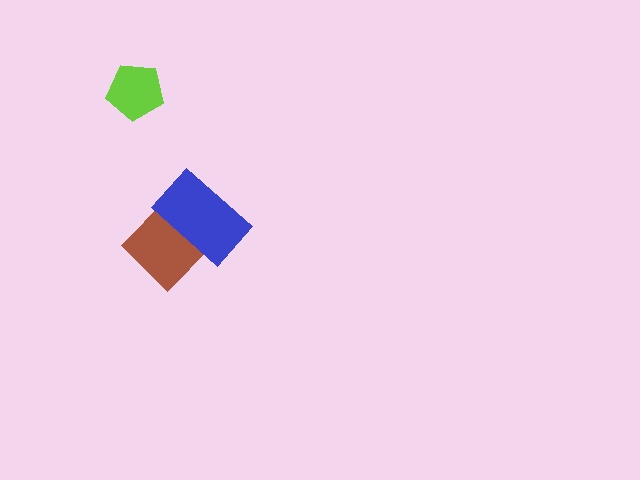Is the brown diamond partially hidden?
Yes, it is partially covered by another shape.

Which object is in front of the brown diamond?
The blue rectangle is in front of the brown diamond.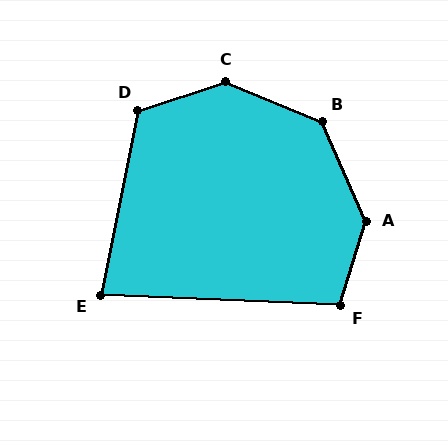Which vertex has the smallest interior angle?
E, at approximately 81 degrees.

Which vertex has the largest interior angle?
C, at approximately 139 degrees.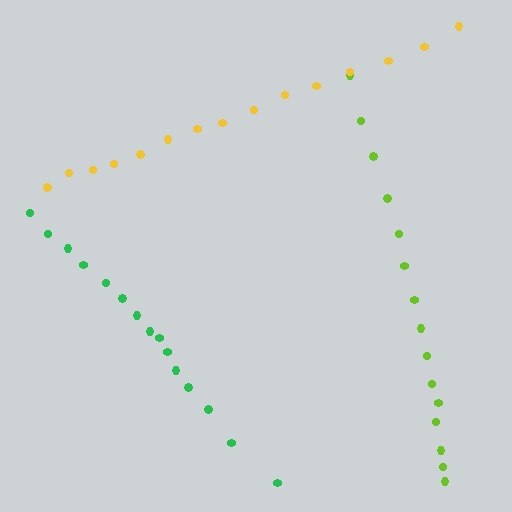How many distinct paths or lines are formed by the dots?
There are 3 distinct paths.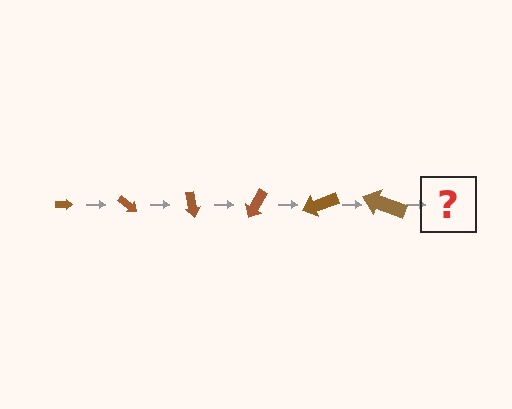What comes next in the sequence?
The next element should be an arrow, larger than the previous one and rotated 240 degrees from the start.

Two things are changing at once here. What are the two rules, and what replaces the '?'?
The two rules are that the arrow grows larger each step and it rotates 40 degrees each step. The '?' should be an arrow, larger than the previous one and rotated 240 degrees from the start.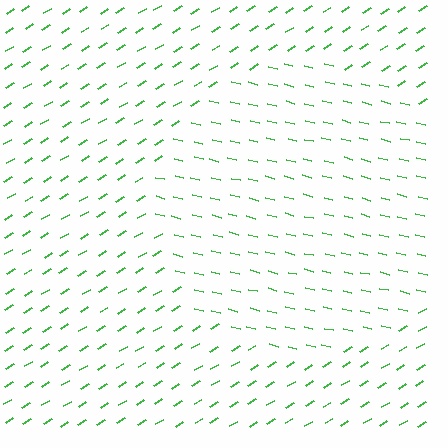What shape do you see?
I see a circle.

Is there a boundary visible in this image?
Yes, there is a texture boundary formed by a change in line orientation.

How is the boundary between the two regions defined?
The boundary is defined purely by a change in line orientation (approximately 45 degrees difference). All lines are the same color and thickness.